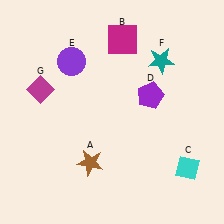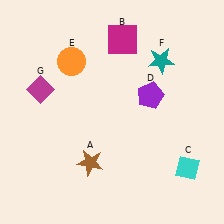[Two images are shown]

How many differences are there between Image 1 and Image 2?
There is 1 difference between the two images.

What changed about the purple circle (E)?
In Image 1, E is purple. In Image 2, it changed to orange.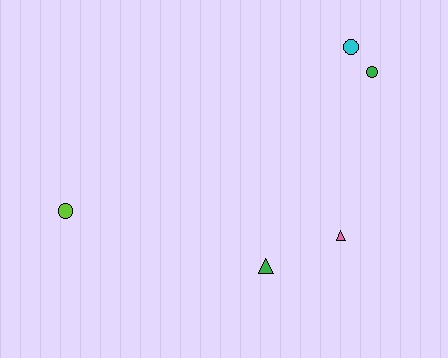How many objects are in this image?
There are 5 objects.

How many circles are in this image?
There are 3 circles.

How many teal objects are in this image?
There are no teal objects.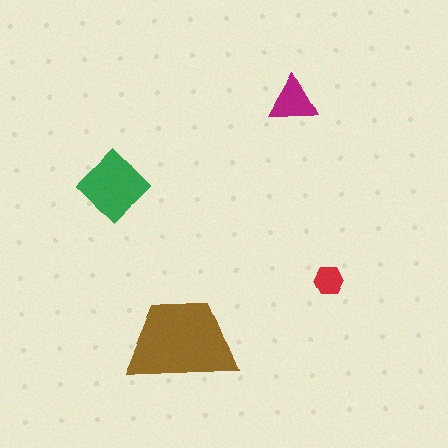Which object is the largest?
The brown trapezoid.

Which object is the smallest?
The red hexagon.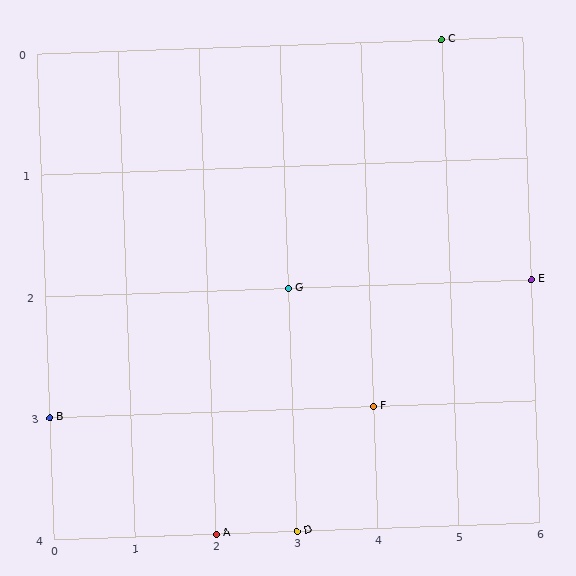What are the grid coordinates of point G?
Point G is at grid coordinates (3, 2).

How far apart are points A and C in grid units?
Points A and C are 3 columns and 4 rows apart (about 5.0 grid units diagonally).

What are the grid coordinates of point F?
Point F is at grid coordinates (4, 3).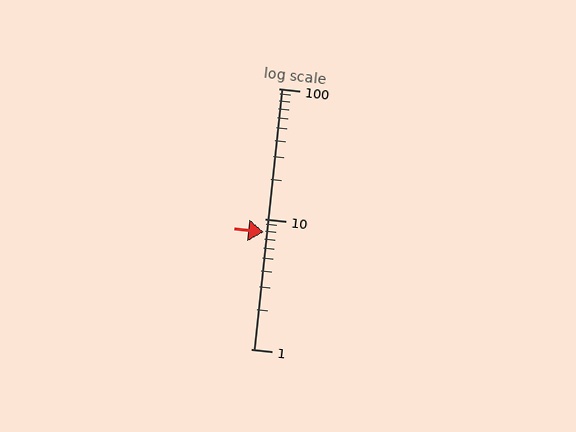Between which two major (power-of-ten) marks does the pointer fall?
The pointer is between 1 and 10.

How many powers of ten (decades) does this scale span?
The scale spans 2 decades, from 1 to 100.